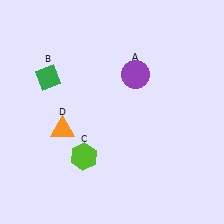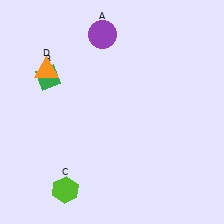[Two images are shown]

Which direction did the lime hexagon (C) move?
The lime hexagon (C) moved down.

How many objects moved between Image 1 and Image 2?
3 objects moved between the two images.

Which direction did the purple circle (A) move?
The purple circle (A) moved up.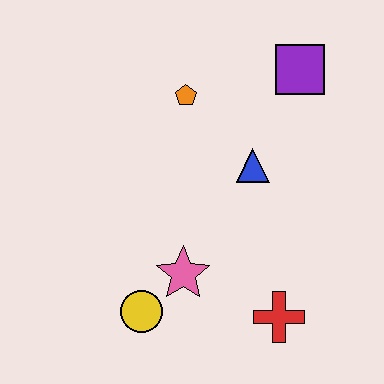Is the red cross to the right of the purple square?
No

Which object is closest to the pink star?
The yellow circle is closest to the pink star.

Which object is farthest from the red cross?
The purple square is farthest from the red cross.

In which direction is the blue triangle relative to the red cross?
The blue triangle is above the red cross.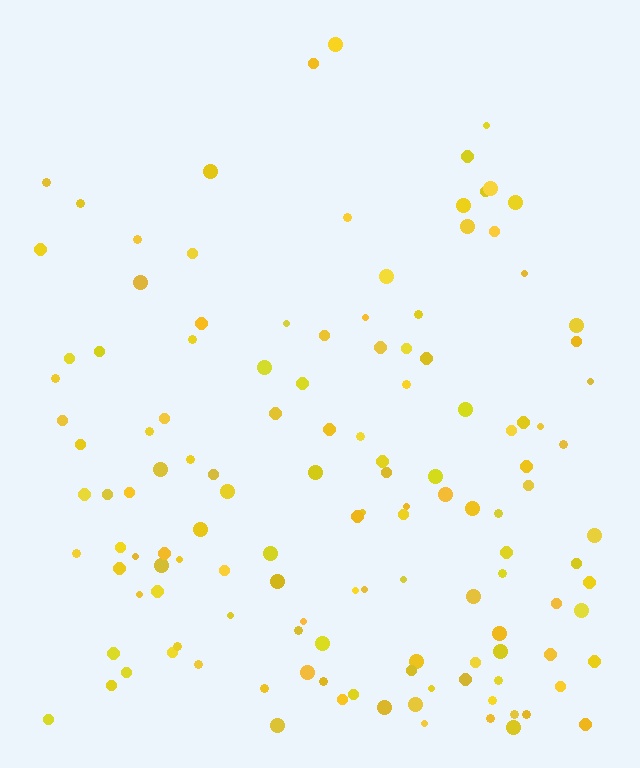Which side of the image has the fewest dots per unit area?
The top.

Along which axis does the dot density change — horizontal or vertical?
Vertical.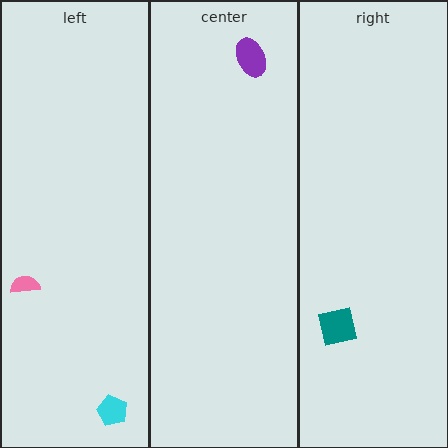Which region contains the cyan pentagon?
The left region.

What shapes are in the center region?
The purple ellipse.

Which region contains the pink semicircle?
The left region.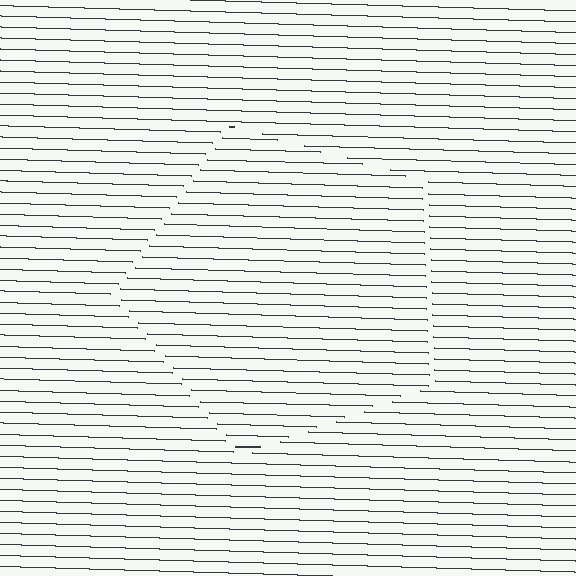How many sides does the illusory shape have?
5 sides — the line-ends trace a pentagon.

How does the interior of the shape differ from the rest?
The interior of the shape contains the same grating, shifted by half a period — the contour is defined by the phase discontinuity where line-ends from the inner and outer gratings abut.